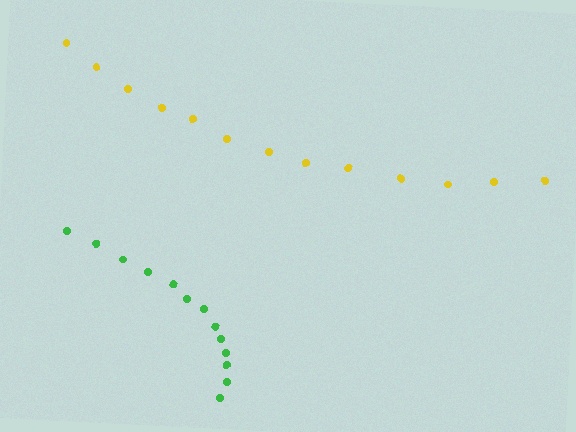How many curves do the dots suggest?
There are 2 distinct paths.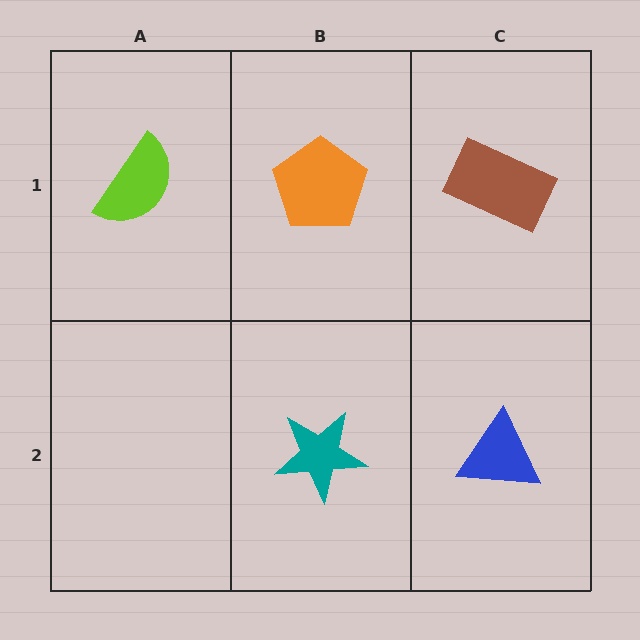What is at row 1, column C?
A brown rectangle.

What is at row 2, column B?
A teal star.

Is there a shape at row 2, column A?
No, that cell is empty.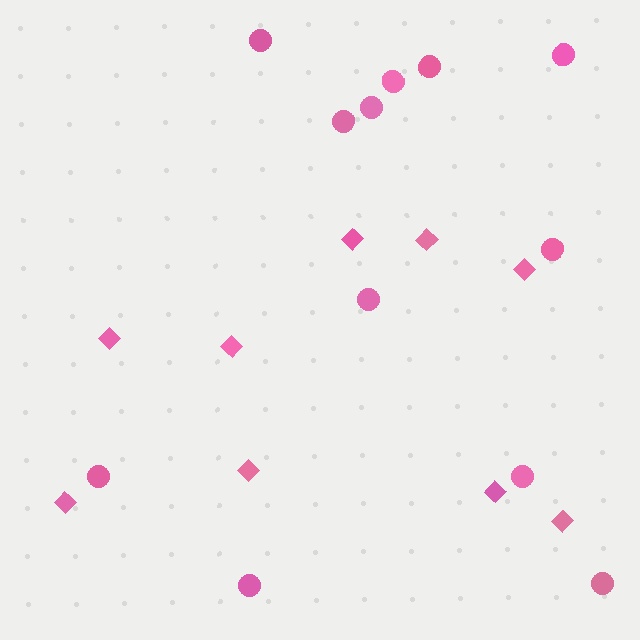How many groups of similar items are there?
There are 2 groups: one group of diamonds (9) and one group of circles (12).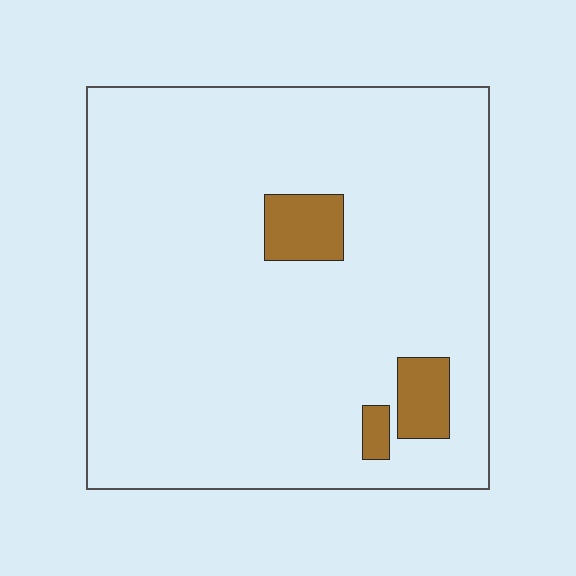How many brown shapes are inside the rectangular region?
3.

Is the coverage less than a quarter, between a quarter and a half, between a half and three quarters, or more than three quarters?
Less than a quarter.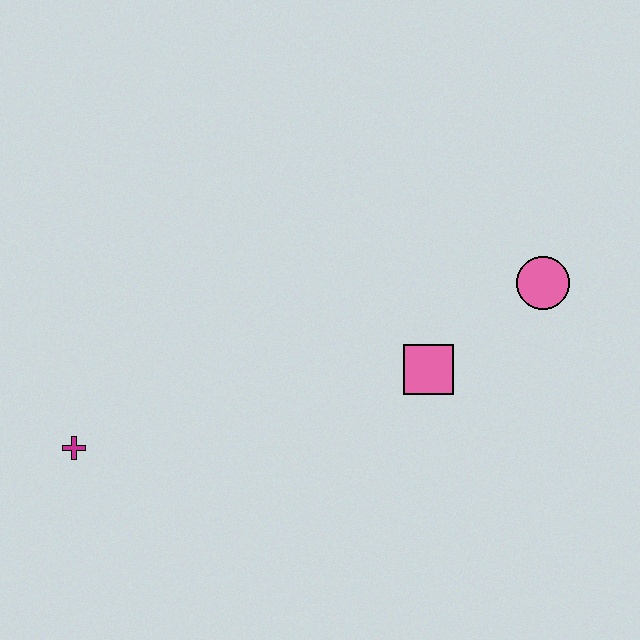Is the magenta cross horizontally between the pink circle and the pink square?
No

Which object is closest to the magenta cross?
The pink square is closest to the magenta cross.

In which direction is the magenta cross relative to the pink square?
The magenta cross is to the left of the pink square.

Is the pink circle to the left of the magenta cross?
No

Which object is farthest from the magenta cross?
The pink circle is farthest from the magenta cross.